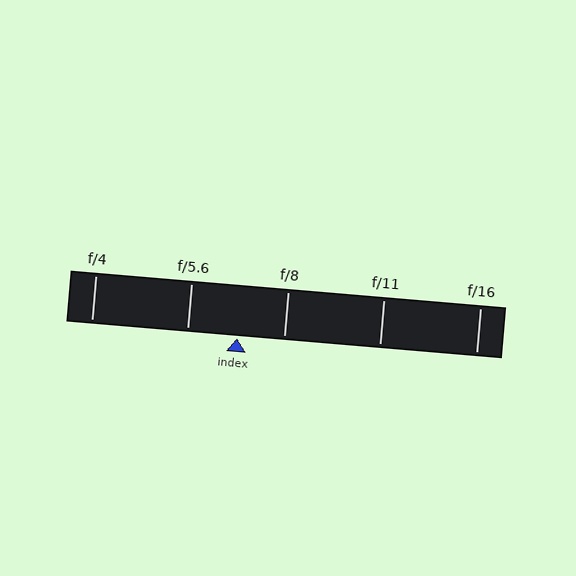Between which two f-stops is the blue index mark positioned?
The index mark is between f/5.6 and f/8.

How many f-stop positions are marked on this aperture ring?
There are 5 f-stop positions marked.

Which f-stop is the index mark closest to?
The index mark is closest to f/8.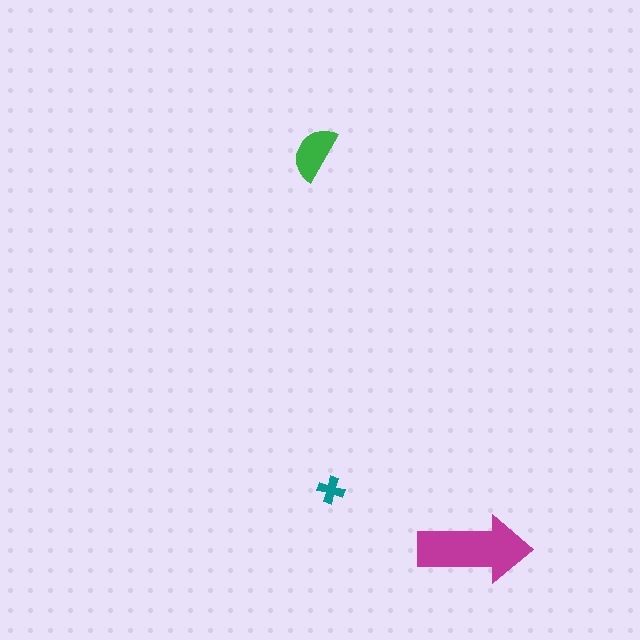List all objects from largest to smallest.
The magenta arrow, the green semicircle, the teal cross.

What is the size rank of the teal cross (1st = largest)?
3rd.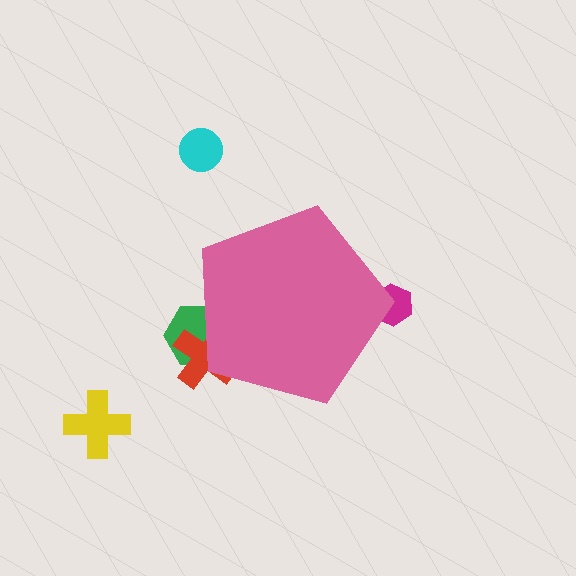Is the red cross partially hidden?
Yes, the red cross is partially hidden behind the pink pentagon.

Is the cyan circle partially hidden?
No, the cyan circle is fully visible.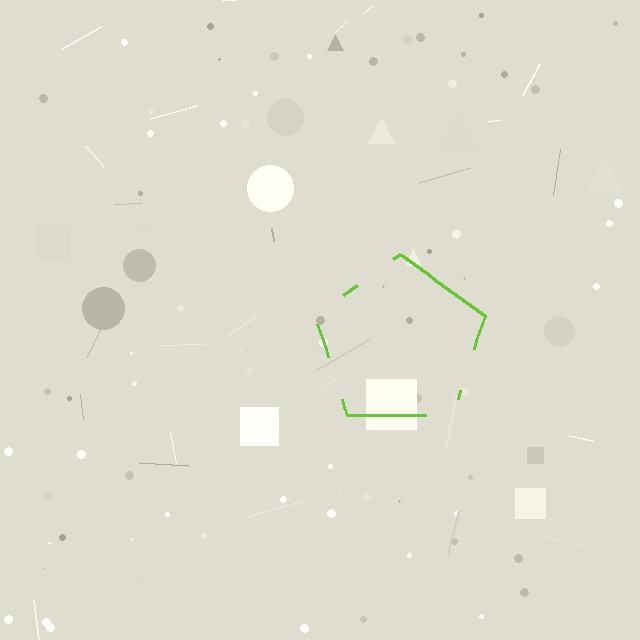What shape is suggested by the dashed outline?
The dashed outline suggests a pentagon.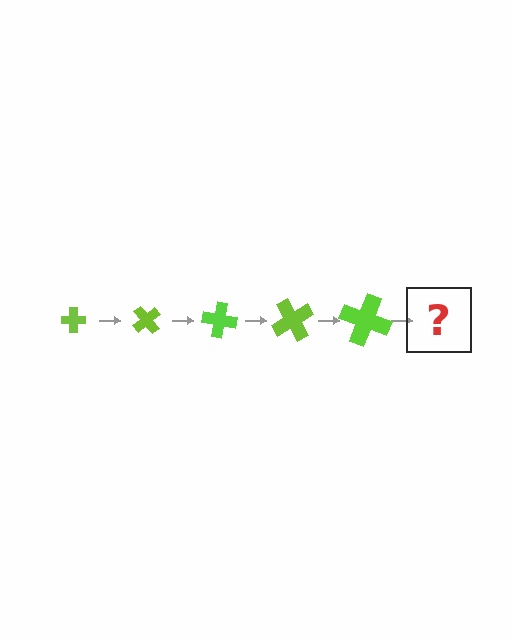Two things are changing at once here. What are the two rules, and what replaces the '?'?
The two rules are that the cross grows larger each step and it rotates 50 degrees each step. The '?' should be a cross, larger than the previous one and rotated 250 degrees from the start.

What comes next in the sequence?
The next element should be a cross, larger than the previous one and rotated 250 degrees from the start.